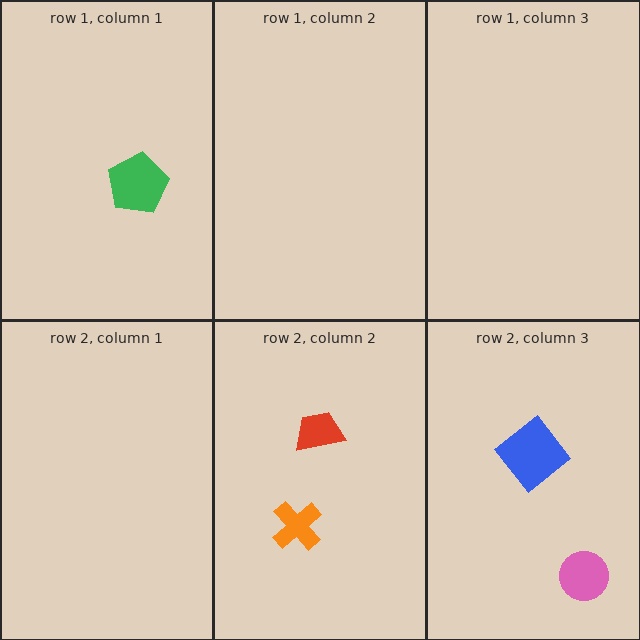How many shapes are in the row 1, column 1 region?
1.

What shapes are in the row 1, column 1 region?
The green pentagon.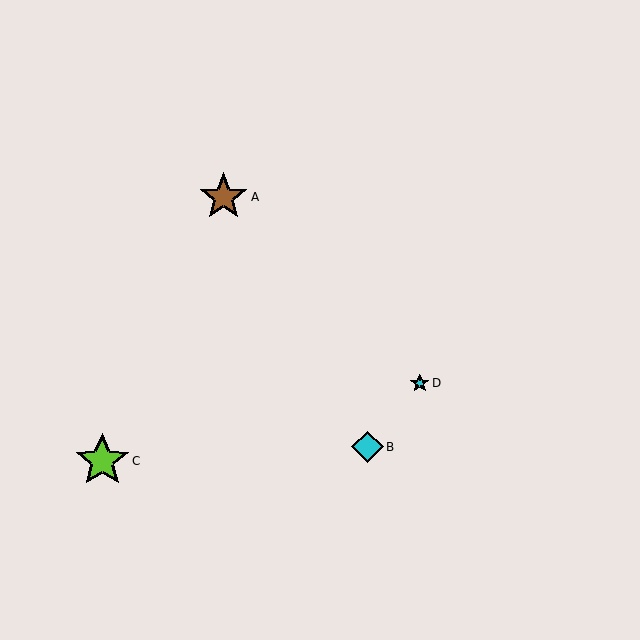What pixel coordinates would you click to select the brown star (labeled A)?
Click at (224, 197) to select the brown star A.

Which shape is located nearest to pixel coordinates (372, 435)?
The cyan diamond (labeled B) at (367, 447) is nearest to that location.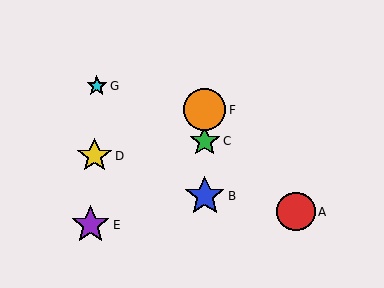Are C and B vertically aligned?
Yes, both are at x≈205.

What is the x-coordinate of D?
Object D is at x≈94.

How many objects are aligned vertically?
3 objects (B, C, F) are aligned vertically.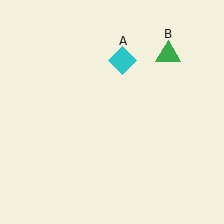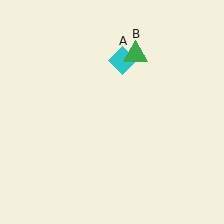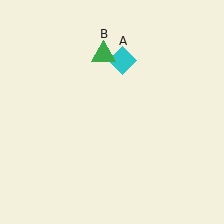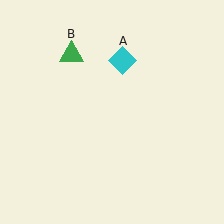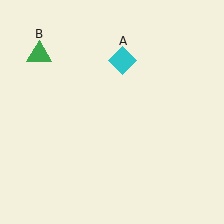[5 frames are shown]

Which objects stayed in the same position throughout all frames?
Cyan diamond (object A) remained stationary.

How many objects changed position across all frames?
1 object changed position: green triangle (object B).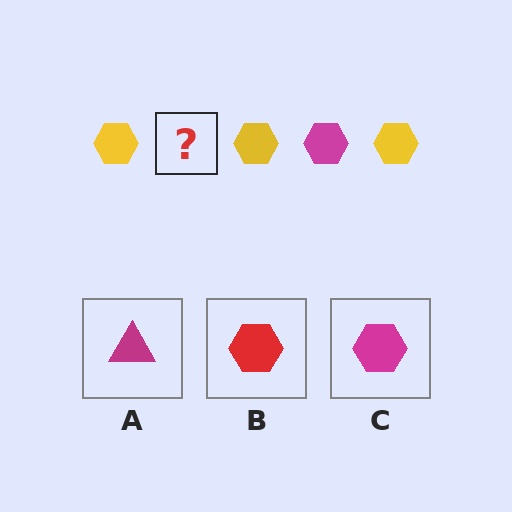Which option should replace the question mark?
Option C.